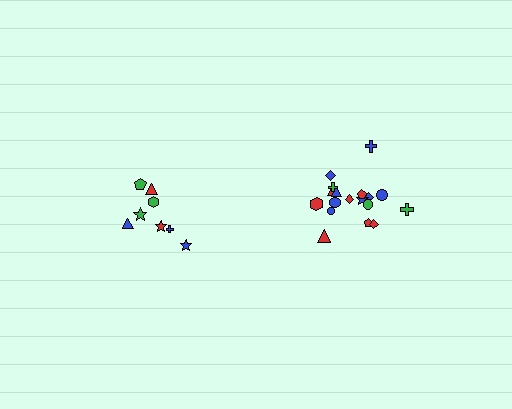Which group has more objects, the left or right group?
The right group.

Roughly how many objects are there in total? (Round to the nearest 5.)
Roughly 25 objects in total.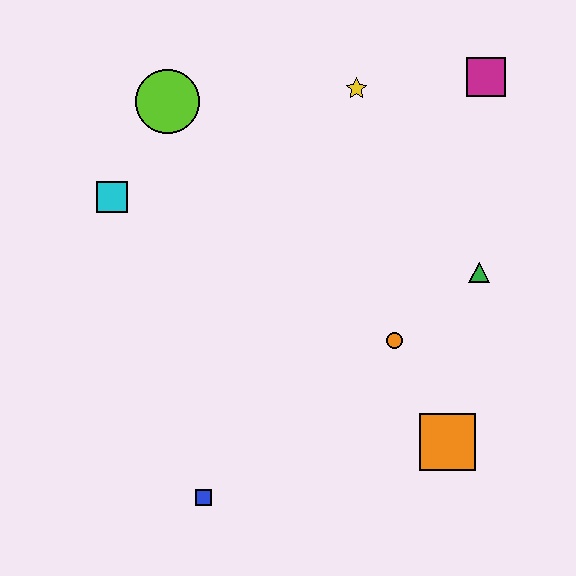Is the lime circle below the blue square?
No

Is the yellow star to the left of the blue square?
No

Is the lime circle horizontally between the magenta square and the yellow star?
No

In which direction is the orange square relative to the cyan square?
The orange square is to the right of the cyan square.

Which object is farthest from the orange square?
The lime circle is farthest from the orange square.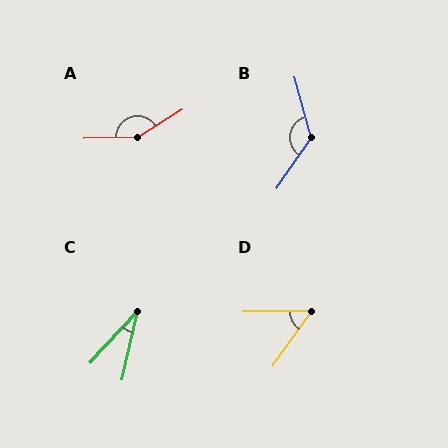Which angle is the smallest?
C, at approximately 30 degrees.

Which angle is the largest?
A, at approximately 150 degrees.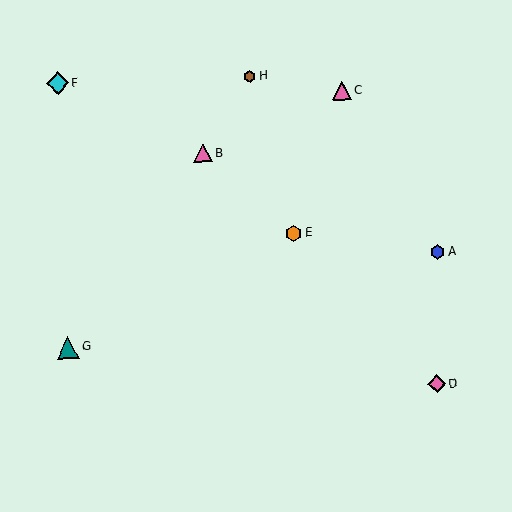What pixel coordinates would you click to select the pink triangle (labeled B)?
Click at (203, 153) to select the pink triangle B.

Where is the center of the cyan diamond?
The center of the cyan diamond is at (58, 83).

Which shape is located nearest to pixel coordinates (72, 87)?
The cyan diamond (labeled F) at (58, 83) is nearest to that location.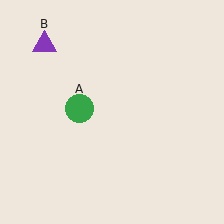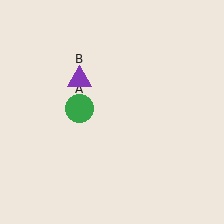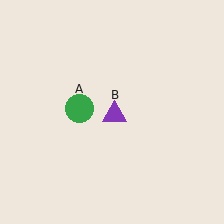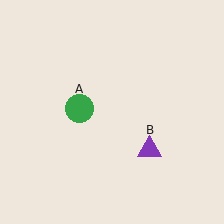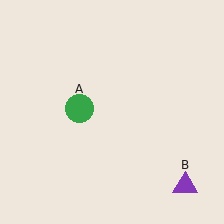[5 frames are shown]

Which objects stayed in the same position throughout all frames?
Green circle (object A) remained stationary.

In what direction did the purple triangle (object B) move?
The purple triangle (object B) moved down and to the right.